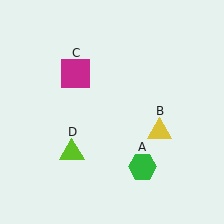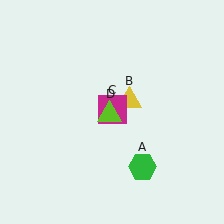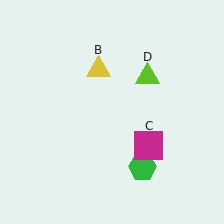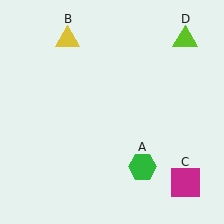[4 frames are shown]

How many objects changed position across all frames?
3 objects changed position: yellow triangle (object B), magenta square (object C), lime triangle (object D).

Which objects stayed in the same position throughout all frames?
Green hexagon (object A) remained stationary.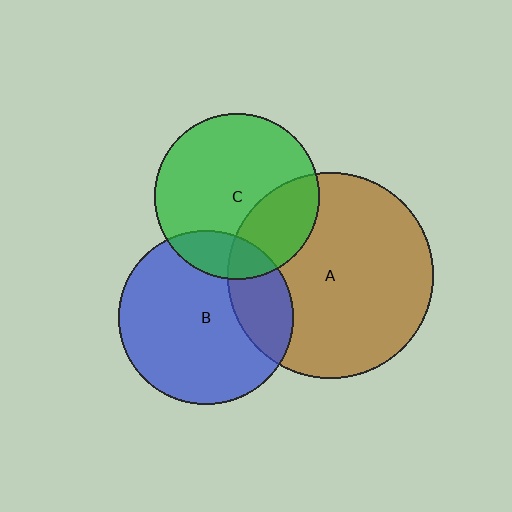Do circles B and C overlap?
Yes.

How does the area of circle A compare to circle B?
Approximately 1.4 times.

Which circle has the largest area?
Circle A (brown).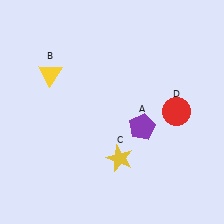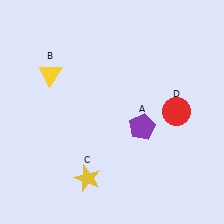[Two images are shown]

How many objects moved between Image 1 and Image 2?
1 object moved between the two images.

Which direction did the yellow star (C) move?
The yellow star (C) moved left.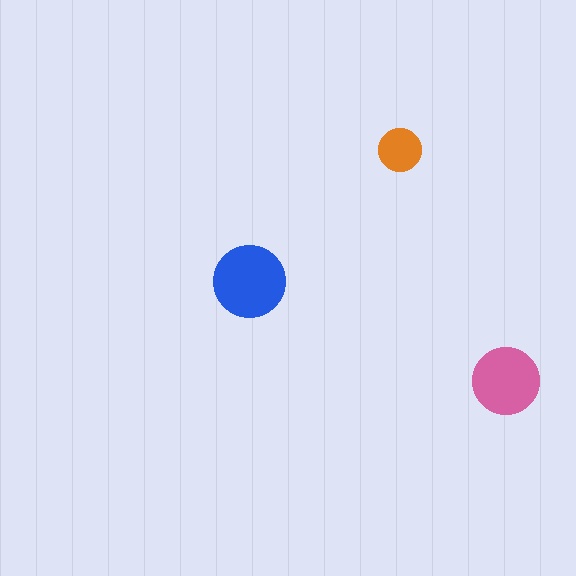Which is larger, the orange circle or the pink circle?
The pink one.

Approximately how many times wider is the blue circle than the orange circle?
About 1.5 times wider.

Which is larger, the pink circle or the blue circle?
The blue one.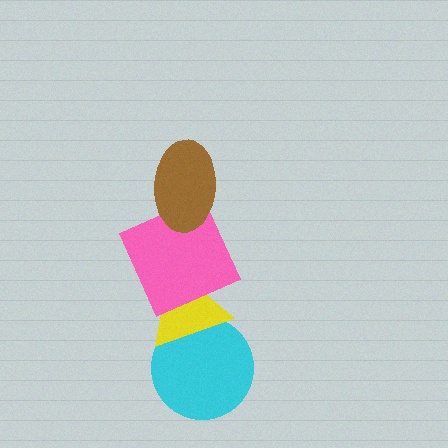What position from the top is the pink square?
The pink square is 2nd from the top.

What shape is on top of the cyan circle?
The yellow triangle is on top of the cyan circle.